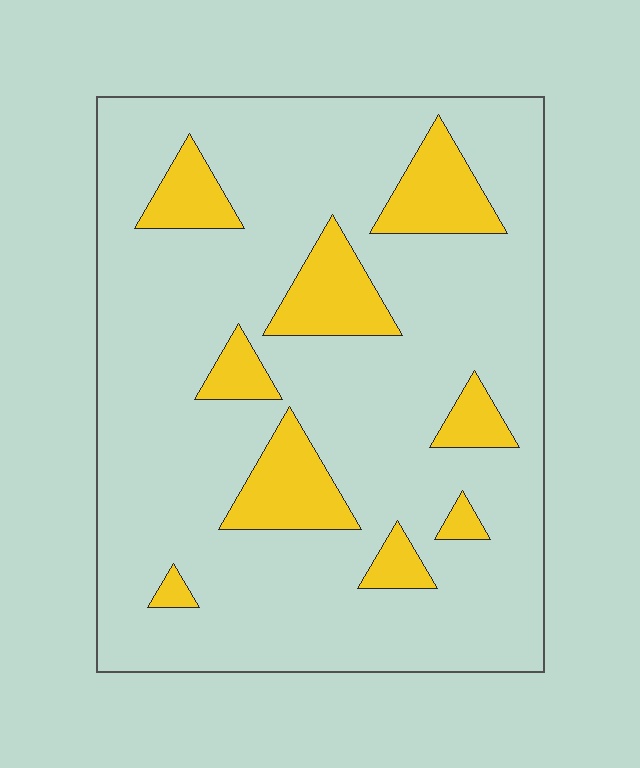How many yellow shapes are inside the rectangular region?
9.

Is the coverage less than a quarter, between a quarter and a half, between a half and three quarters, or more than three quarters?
Less than a quarter.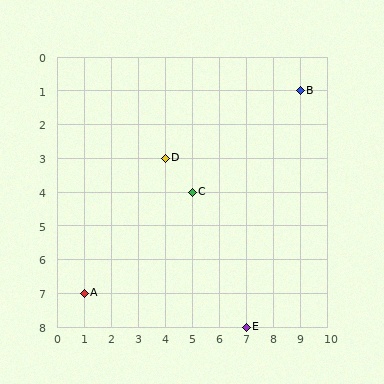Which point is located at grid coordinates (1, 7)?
Point A is at (1, 7).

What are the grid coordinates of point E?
Point E is at grid coordinates (7, 8).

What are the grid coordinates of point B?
Point B is at grid coordinates (9, 1).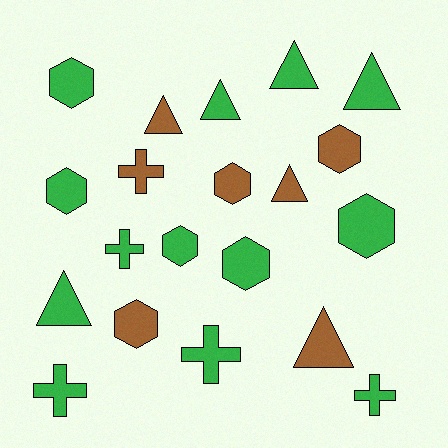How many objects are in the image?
There are 20 objects.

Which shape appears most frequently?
Hexagon, with 8 objects.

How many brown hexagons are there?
There are 3 brown hexagons.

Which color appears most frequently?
Green, with 13 objects.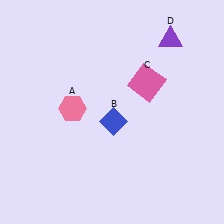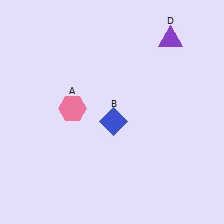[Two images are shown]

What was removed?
The pink square (C) was removed in Image 2.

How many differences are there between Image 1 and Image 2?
There is 1 difference between the two images.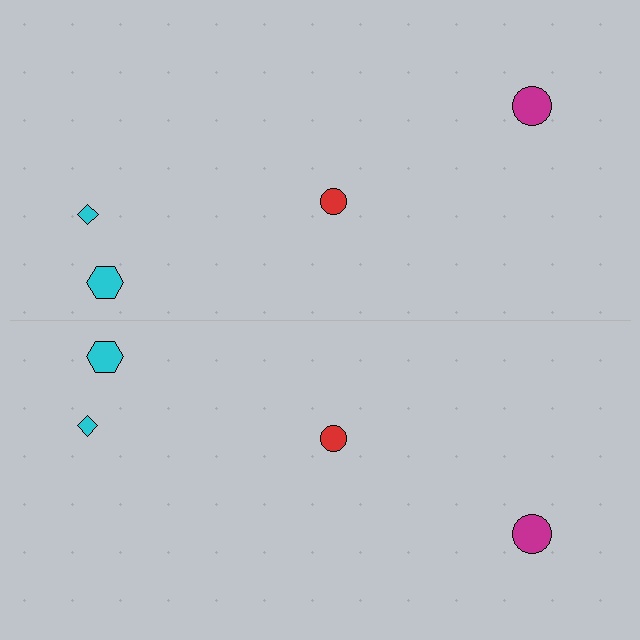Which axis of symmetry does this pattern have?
The pattern has a horizontal axis of symmetry running through the center of the image.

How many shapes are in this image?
There are 8 shapes in this image.